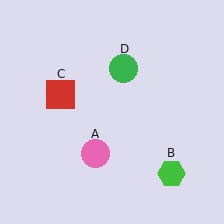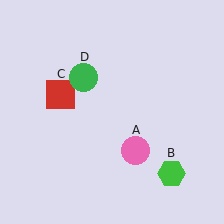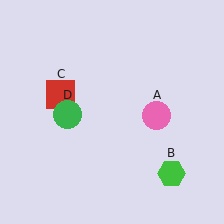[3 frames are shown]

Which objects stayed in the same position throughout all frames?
Green hexagon (object B) and red square (object C) remained stationary.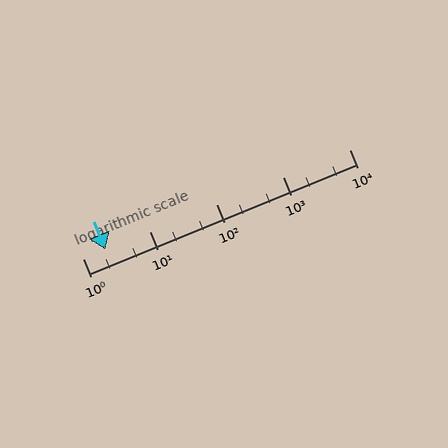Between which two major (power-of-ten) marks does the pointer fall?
The pointer is between 1 and 10.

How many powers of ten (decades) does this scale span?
The scale spans 4 decades, from 1 to 10000.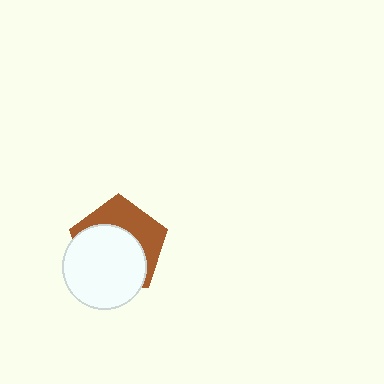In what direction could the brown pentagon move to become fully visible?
The brown pentagon could move toward the upper-right. That would shift it out from behind the white circle entirely.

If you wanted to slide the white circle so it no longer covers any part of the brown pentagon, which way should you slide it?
Slide it toward the lower-left — that is the most direct way to separate the two shapes.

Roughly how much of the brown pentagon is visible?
A small part of it is visible (roughly 41%).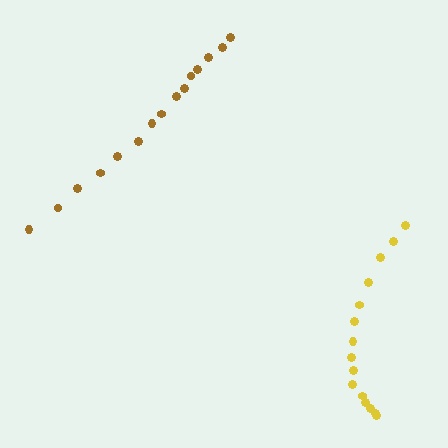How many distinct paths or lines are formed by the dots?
There are 2 distinct paths.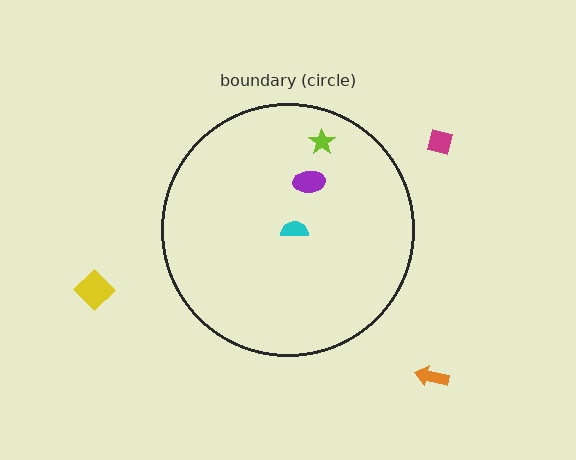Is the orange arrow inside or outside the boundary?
Outside.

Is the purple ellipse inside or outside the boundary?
Inside.